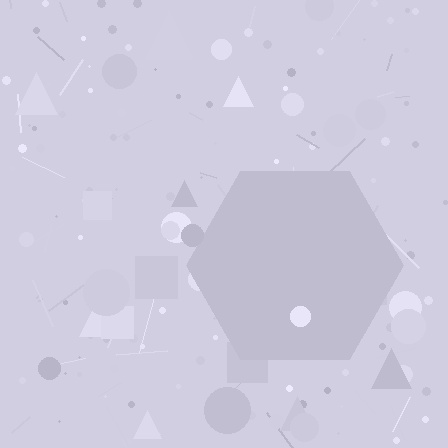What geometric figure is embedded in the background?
A hexagon is embedded in the background.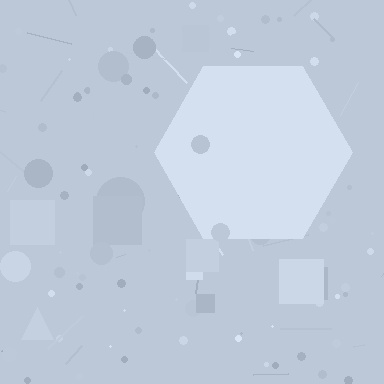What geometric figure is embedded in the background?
A hexagon is embedded in the background.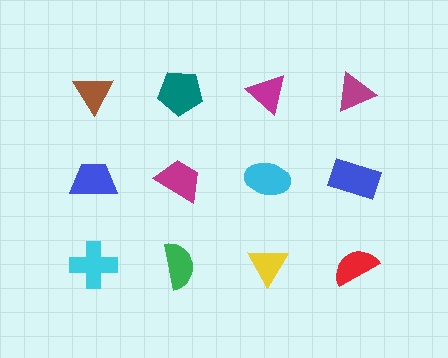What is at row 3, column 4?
A red semicircle.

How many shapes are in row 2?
4 shapes.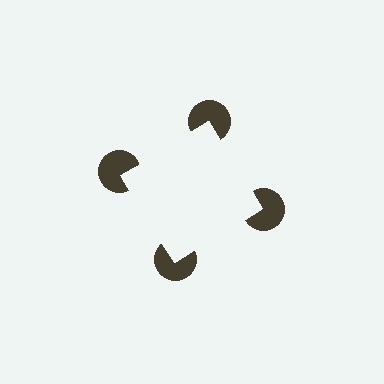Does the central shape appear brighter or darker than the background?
It typically appears slightly brighter than the background, even though no actual brightness change is drawn.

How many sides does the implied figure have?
4 sides.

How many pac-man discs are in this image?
There are 4 — one at each vertex of the illusory square.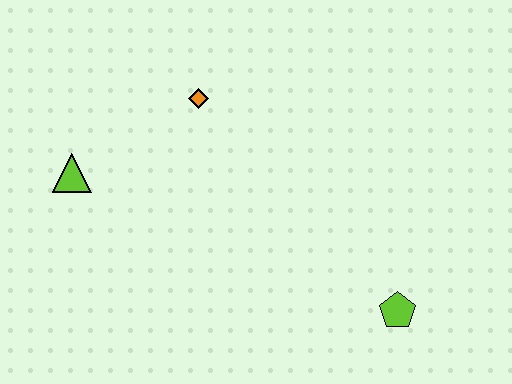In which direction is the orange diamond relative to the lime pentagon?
The orange diamond is above the lime pentagon.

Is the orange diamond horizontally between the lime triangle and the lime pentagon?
Yes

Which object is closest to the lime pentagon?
The orange diamond is closest to the lime pentagon.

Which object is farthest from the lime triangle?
The lime pentagon is farthest from the lime triangle.